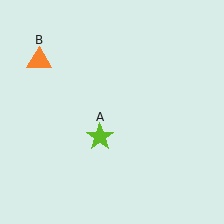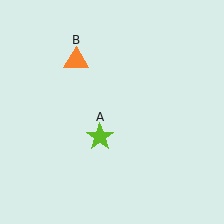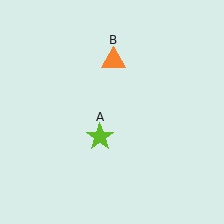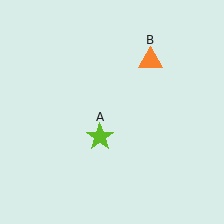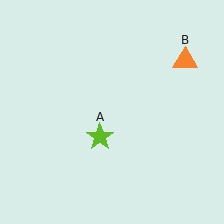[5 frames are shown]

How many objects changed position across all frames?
1 object changed position: orange triangle (object B).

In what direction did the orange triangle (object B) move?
The orange triangle (object B) moved right.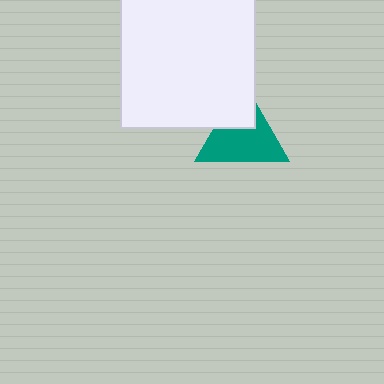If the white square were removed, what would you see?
You would see the complete teal triangle.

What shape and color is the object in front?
The object in front is a white square.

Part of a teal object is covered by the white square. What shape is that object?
It is a triangle.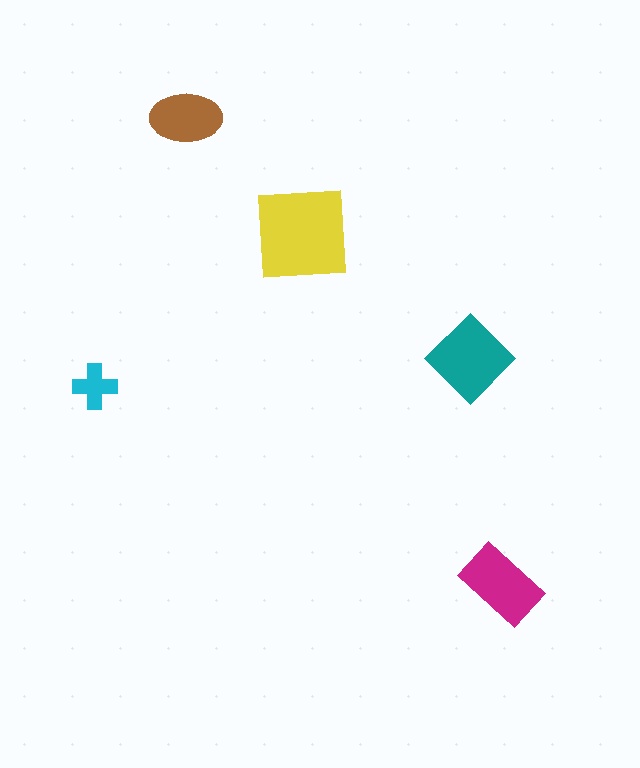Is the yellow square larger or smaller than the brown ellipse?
Larger.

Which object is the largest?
The yellow square.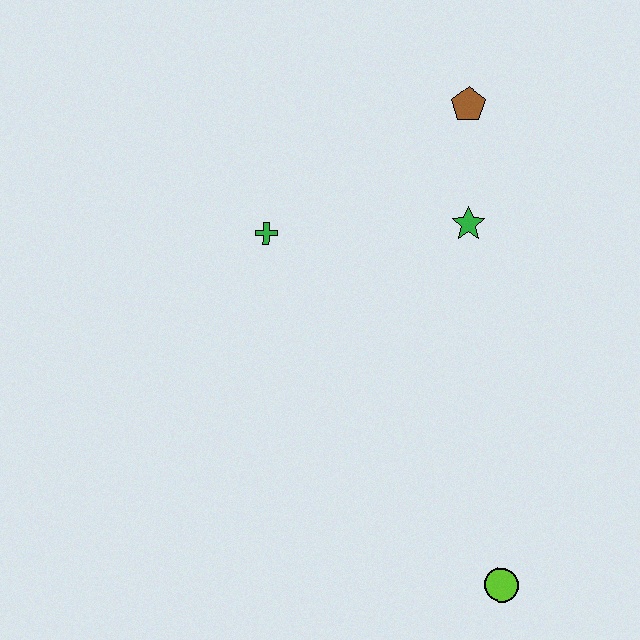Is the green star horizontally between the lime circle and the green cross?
Yes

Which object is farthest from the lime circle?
The brown pentagon is farthest from the lime circle.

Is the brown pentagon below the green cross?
No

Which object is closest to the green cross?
The green star is closest to the green cross.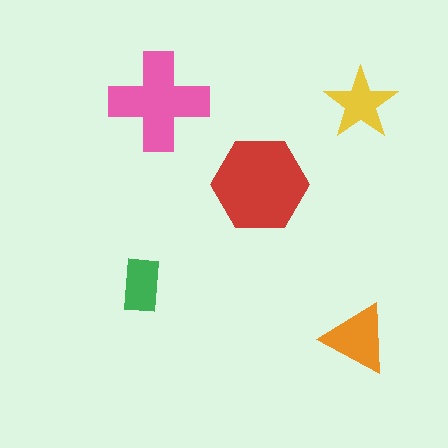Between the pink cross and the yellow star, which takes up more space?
The pink cross.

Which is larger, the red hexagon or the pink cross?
The red hexagon.